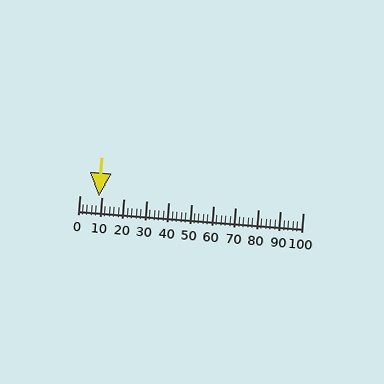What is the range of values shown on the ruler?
The ruler shows values from 0 to 100.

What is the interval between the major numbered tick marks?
The major tick marks are spaced 10 units apart.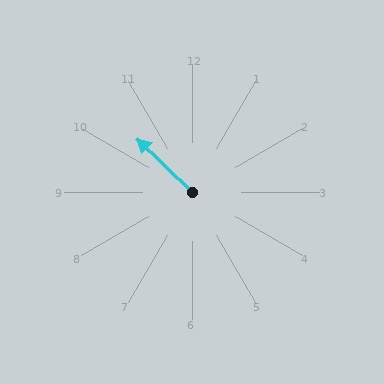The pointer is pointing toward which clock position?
Roughly 10 o'clock.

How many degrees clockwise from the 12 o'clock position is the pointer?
Approximately 314 degrees.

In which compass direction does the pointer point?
Northwest.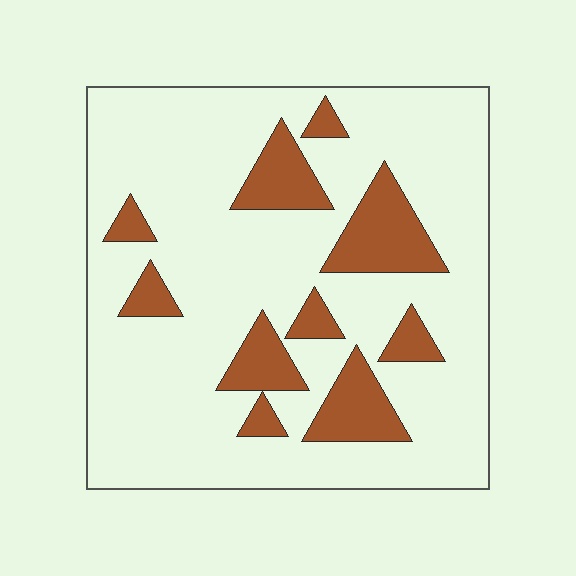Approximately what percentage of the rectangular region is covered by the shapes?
Approximately 20%.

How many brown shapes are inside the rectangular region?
10.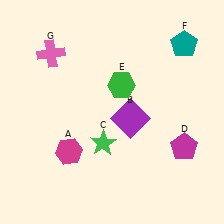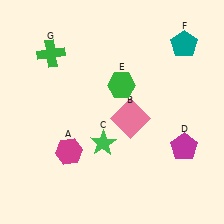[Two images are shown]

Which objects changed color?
B changed from purple to pink. G changed from pink to green.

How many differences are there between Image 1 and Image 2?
There are 2 differences between the two images.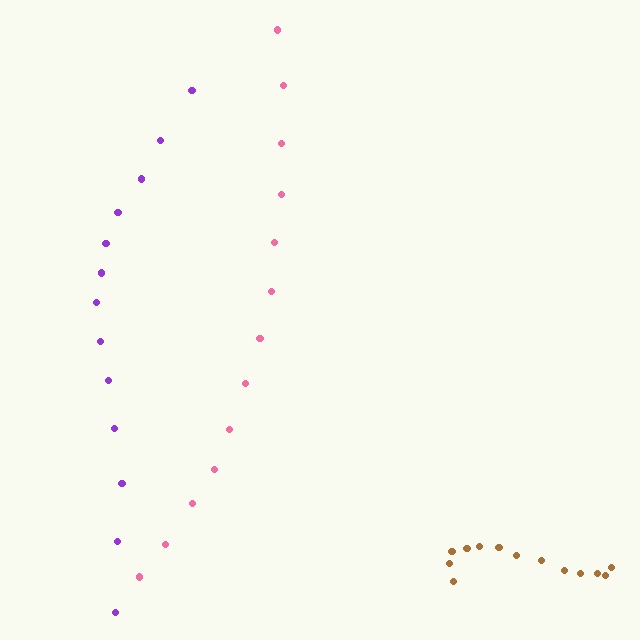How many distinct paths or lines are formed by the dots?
There are 3 distinct paths.